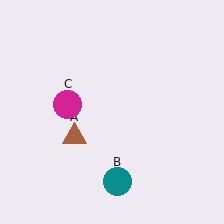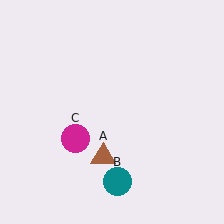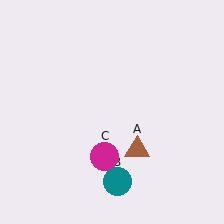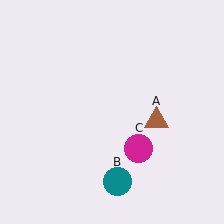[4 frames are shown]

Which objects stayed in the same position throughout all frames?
Teal circle (object B) remained stationary.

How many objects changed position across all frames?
2 objects changed position: brown triangle (object A), magenta circle (object C).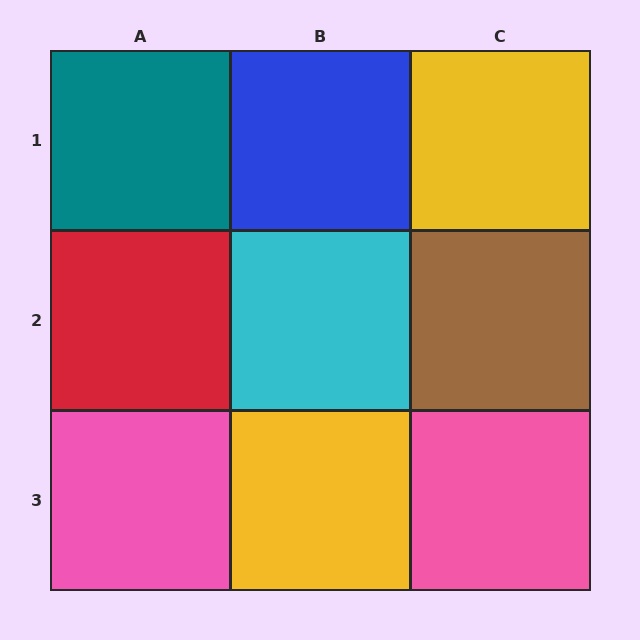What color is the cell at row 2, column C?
Brown.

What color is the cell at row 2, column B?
Cyan.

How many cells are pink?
2 cells are pink.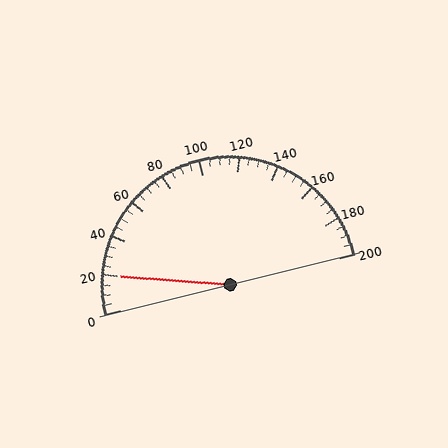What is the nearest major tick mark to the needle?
The nearest major tick mark is 20.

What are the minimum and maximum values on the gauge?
The gauge ranges from 0 to 200.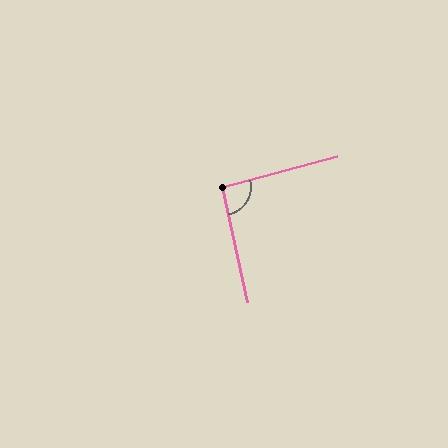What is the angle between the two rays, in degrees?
Approximately 93 degrees.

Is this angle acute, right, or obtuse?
It is approximately a right angle.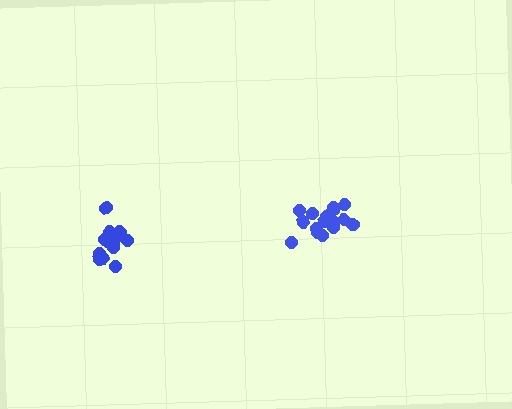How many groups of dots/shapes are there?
There are 2 groups.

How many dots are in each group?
Group 1: 19 dots, Group 2: 16 dots (35 total).